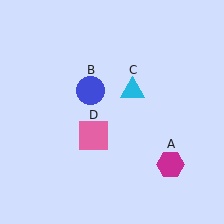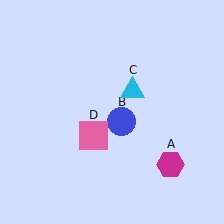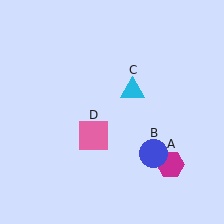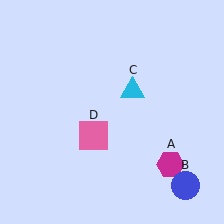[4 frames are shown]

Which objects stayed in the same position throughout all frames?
Magenta hexagon (object A) and cyan triangle (object C) and pink square (object D) remained stationary.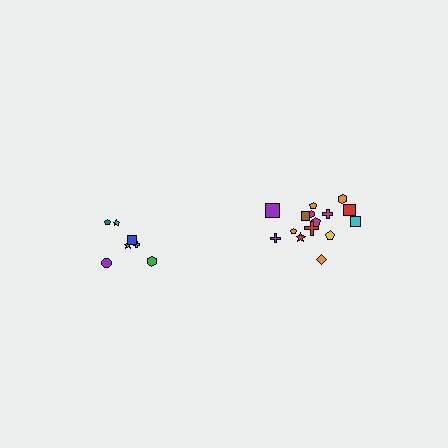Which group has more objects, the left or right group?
The right group.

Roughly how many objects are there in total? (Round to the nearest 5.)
Roughly 20 objects in total.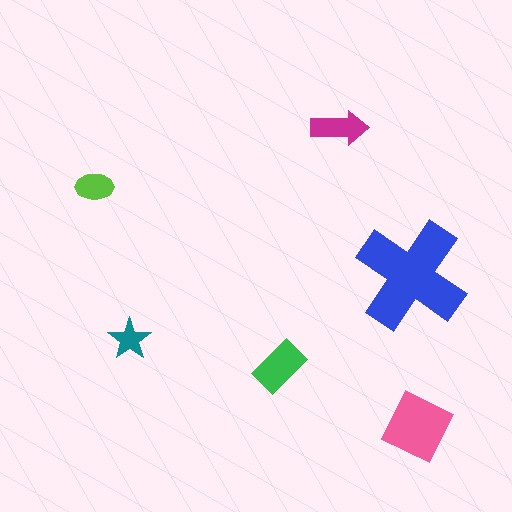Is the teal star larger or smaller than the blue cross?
Smaller.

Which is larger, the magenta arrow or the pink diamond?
The pink diamond.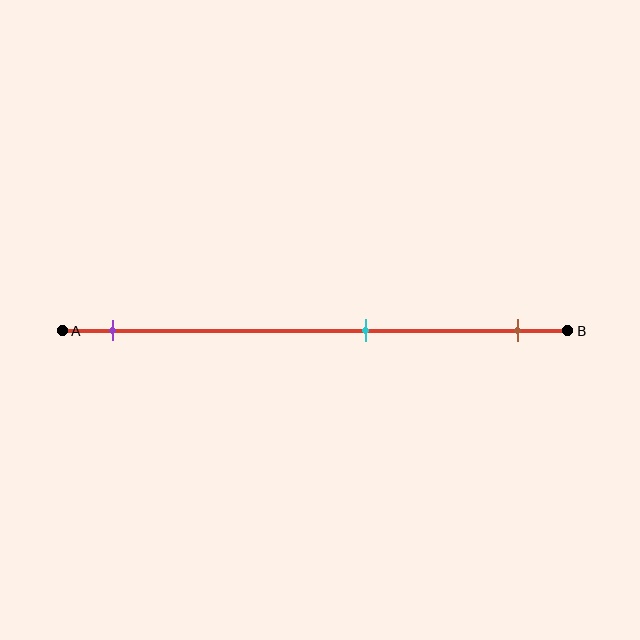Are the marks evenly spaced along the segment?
No, the marks are not evenly spaced.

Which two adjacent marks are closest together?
The cyan and brown marks are the closest adjacent pair.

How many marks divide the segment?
There are 3 marks dividing the segment.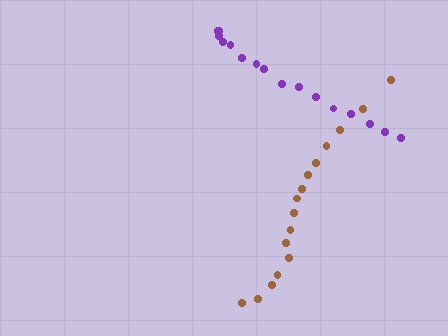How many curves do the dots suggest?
There are 2 distinct paths.